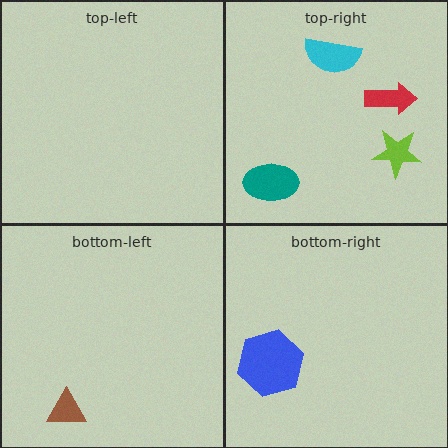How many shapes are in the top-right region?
4.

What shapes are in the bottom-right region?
The blue hexagon.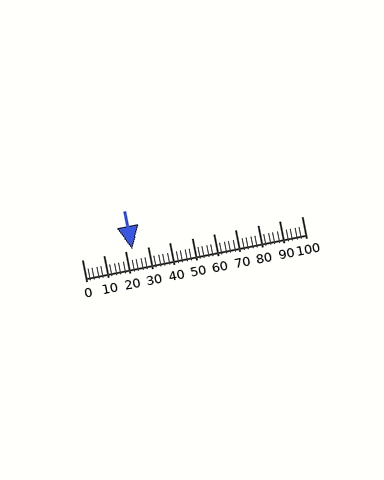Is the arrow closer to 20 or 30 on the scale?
The arrow is closer to 20.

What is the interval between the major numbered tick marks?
The major tick marks are spaced 10 units apart.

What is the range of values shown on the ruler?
The ruler shows values from 0 to 100.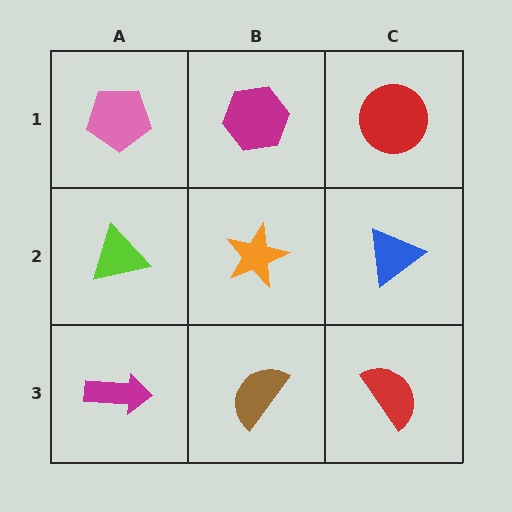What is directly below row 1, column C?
A blue triangle.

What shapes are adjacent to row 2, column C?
A red circle (row 1, column C), a red semicircle (row 3, column C), an orange star (row 2, column B).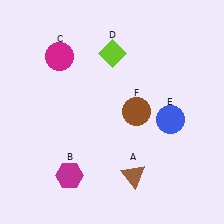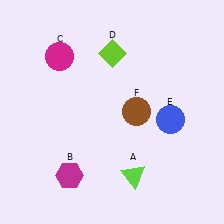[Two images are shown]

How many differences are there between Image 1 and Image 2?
There is 1 difference between the two images.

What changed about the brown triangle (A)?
In Image 1, A is brown. In Image 2, it changed to lime.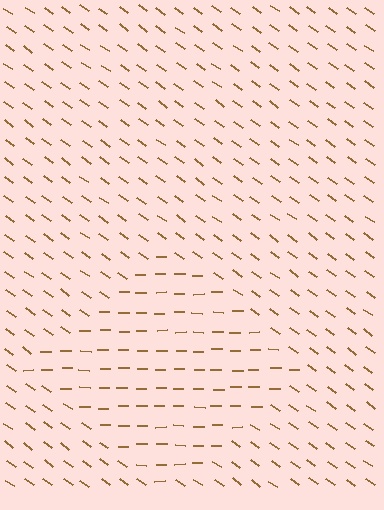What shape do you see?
I see a diamond.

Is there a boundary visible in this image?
Yes, there is a texture boundary formed by a change in line orientation.